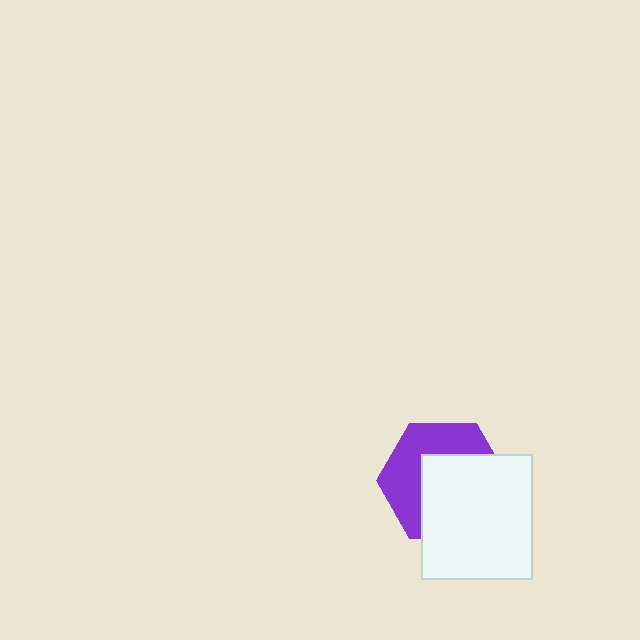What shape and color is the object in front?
The object in front is a white rectangle.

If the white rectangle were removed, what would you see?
You would see the complete purple hexagon.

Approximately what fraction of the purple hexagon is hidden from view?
Roughly 55% of the purple hexagon is hidden behind the white rectangle.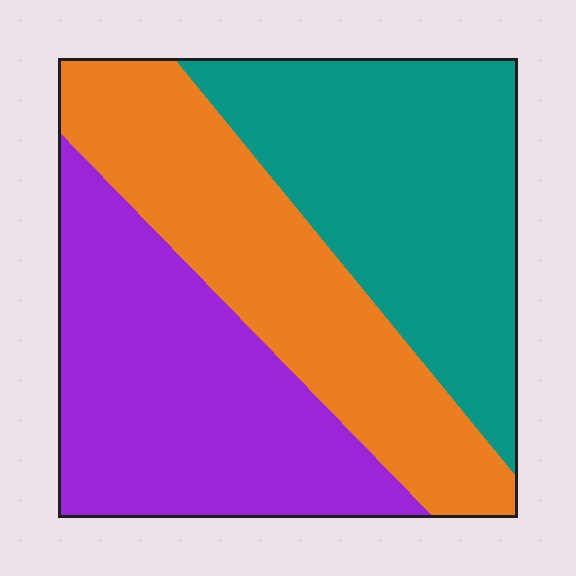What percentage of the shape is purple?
Purple covers around 35% of the shape.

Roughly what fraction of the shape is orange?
Orange covers 31% of the shape.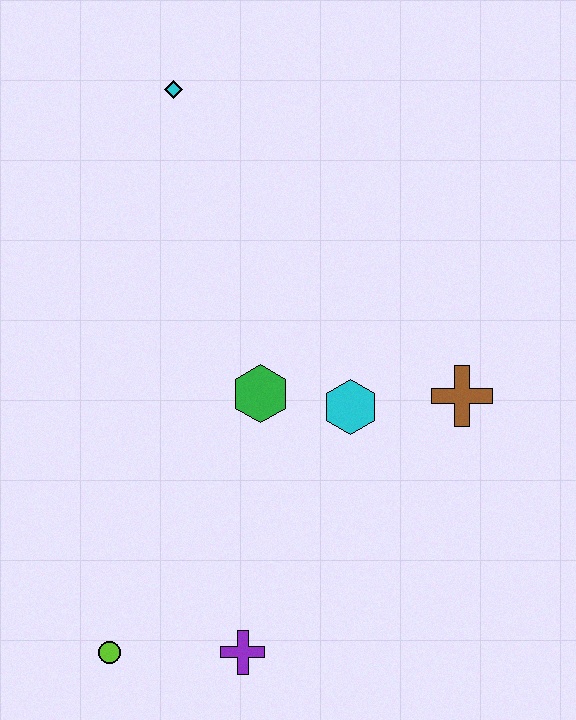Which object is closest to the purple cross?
The lime circle is closest to the purple cross.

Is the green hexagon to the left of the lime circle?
No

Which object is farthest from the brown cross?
The lime circle is farthest from the brown cross.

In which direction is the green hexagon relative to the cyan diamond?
The green hexagon is below the cyan diamond.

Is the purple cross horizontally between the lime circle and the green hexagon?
Yes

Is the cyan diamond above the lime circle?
Yes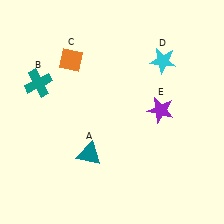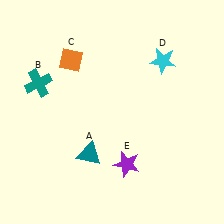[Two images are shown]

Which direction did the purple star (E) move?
The purple star (E) moved down.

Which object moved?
The purple star (E) moved down.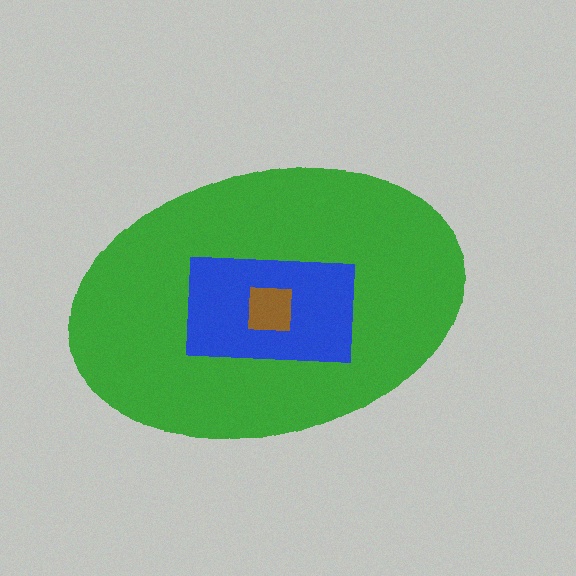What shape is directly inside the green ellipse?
The blue rectangle.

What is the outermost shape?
The green ellipse.